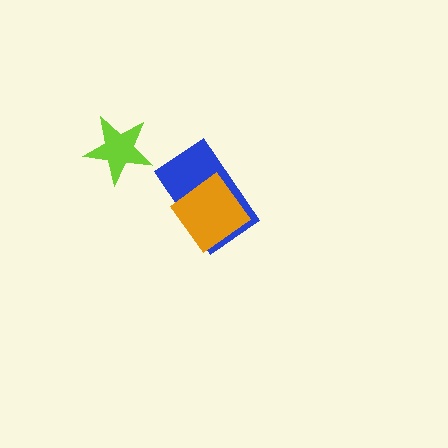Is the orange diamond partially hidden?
No, no other shape covers it.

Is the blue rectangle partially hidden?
Yes, it is partially covered by another shape.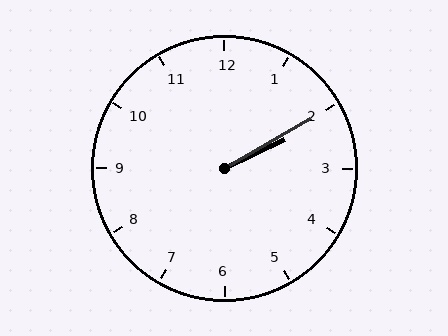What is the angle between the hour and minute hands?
Approximately 5 degrees.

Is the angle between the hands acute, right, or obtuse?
It is acute.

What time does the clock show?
2:10.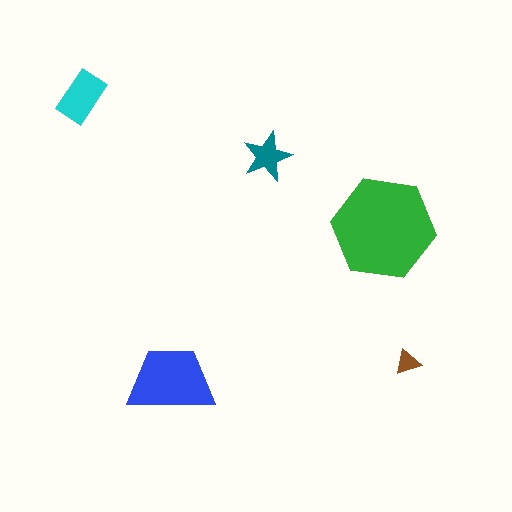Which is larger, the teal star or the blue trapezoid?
The blue trapezoid.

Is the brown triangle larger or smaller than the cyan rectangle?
Smaller.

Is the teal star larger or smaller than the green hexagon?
Smaller.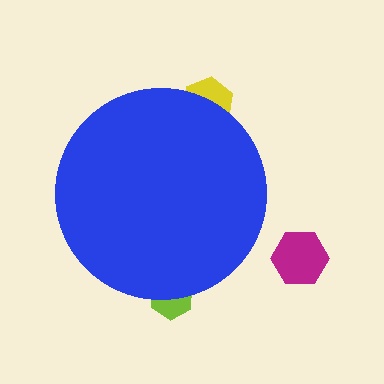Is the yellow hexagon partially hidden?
Yes, the yellow hexagon is partially hidden behind the blue circle.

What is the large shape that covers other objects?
A blue circle.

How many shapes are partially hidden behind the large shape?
2 shapes are partially hidden.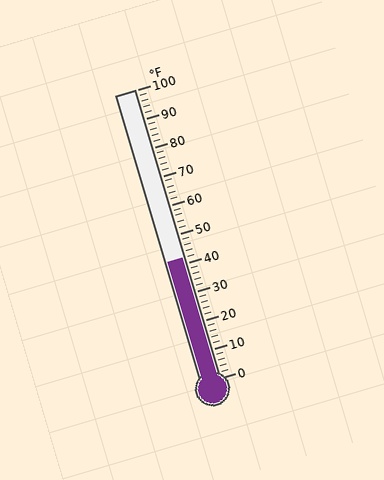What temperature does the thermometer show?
The thermometer shows approximately 42°F.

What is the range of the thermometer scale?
The thermometer scale ranges from 0°F to 100°F.